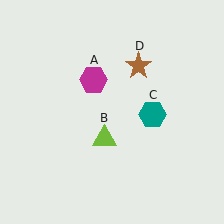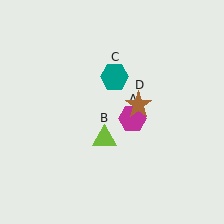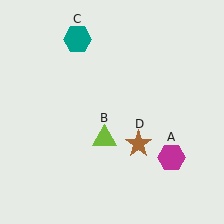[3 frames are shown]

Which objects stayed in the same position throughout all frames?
Lime triangle (object B) remained stationary.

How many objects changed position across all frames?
3 objects changed position: magenta hexagon (object A), teal hexagon (object C), brown star (object D).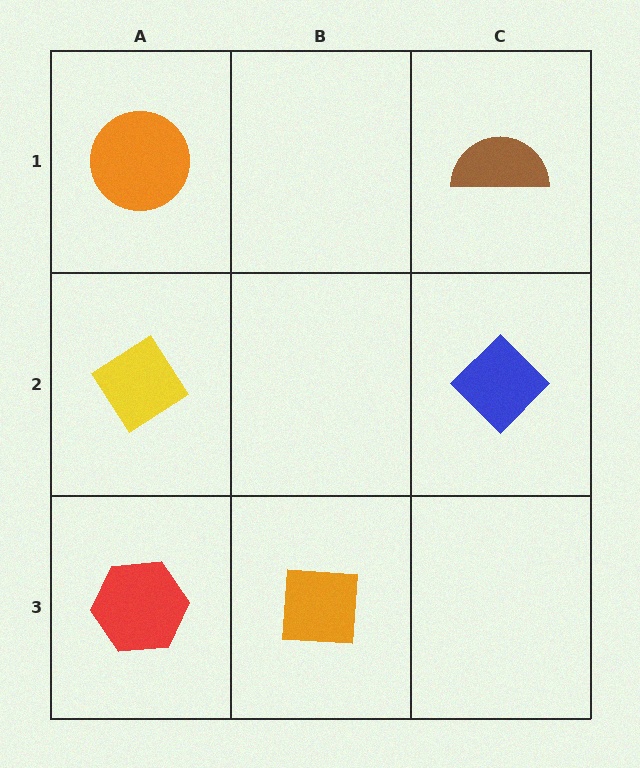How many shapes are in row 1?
2 shapes.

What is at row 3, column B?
An orange square.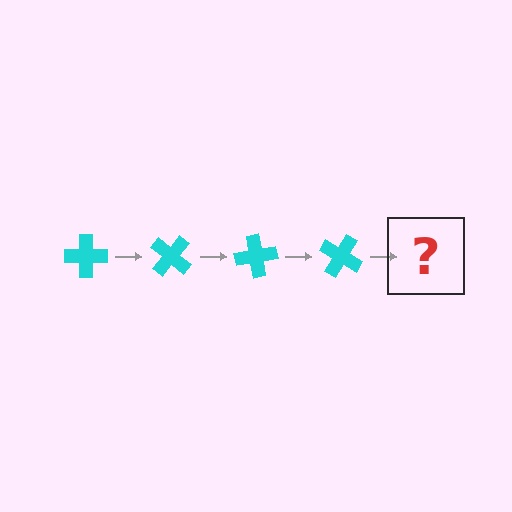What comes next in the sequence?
The next element should be a cyan cross rotated 160 degrees.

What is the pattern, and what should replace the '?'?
The pattern is that the cross rotates 40 degrees each step. The '?' should be a cyan cross rotated 160 degrees.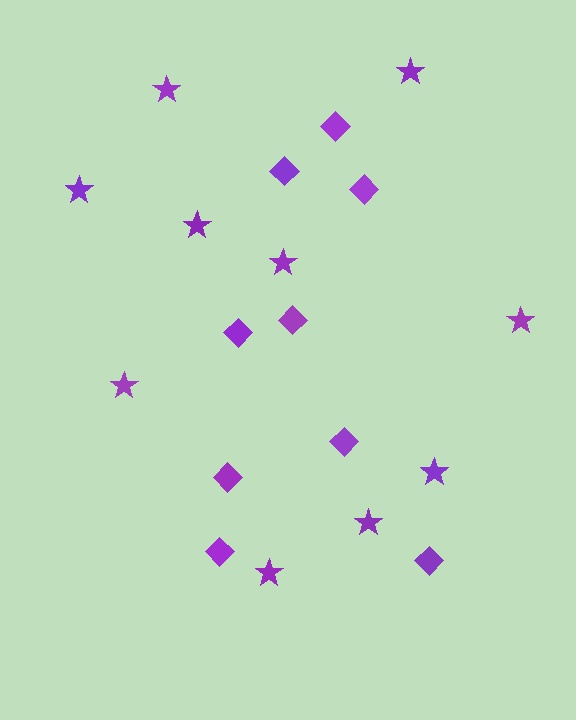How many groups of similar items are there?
There are 2 groups: one group of diamonds (9) and one group of stars (10).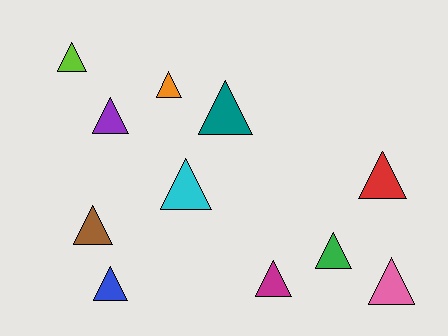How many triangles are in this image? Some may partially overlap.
There are 11 triangles.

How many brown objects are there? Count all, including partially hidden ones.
There is 1 brown object.